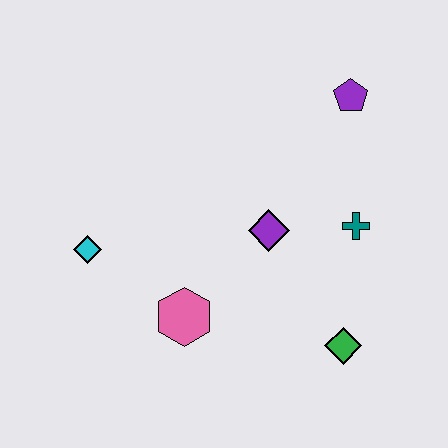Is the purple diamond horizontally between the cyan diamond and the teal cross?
Yes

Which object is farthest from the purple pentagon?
The cyan diamond is farthest from the purple pentagon.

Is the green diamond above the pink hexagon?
No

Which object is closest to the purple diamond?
The teal cross is closest to the purple diamond.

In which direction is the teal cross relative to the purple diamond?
The teal cross is to the right of the purple diamond.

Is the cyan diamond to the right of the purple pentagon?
No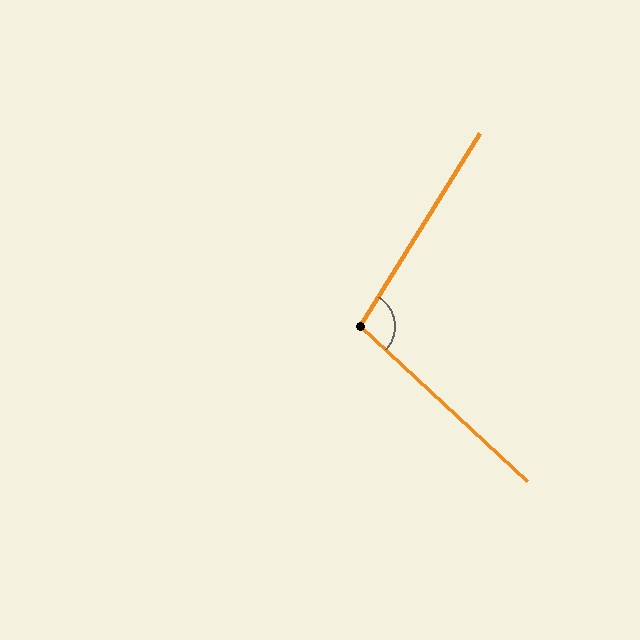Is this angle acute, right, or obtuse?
It is obtuse.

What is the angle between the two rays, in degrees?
Approximately 101 degrees.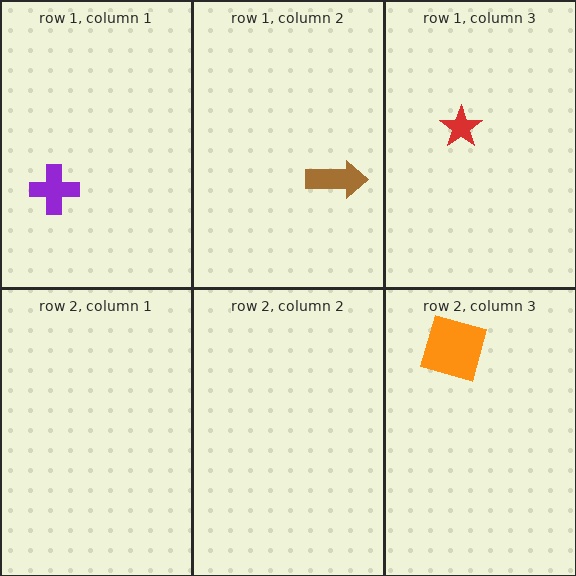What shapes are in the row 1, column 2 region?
The brown arrow.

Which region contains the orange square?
The row 2, column 3 region.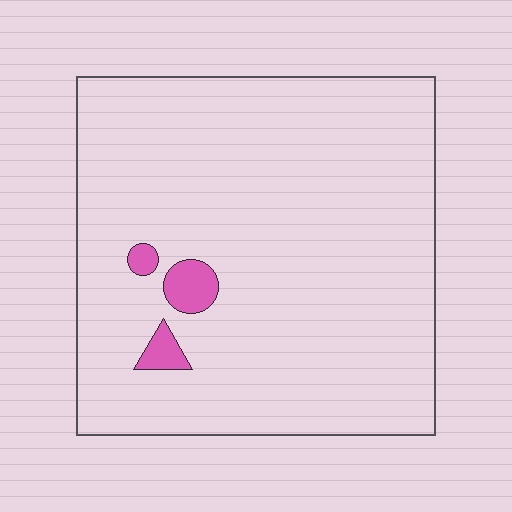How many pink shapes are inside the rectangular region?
3.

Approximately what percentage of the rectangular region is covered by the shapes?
Approximately 5%.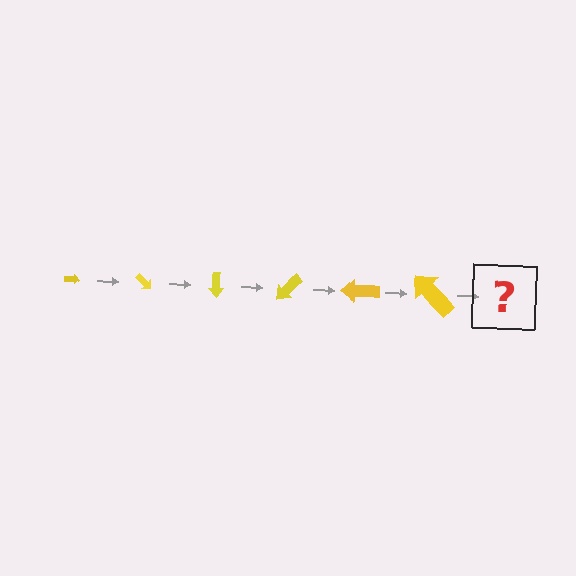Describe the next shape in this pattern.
It should be an arrow, larger than the previous one and rotated 270 degrees from the start.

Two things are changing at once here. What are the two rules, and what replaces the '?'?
The two rules are that the arrow grows larger each step and it rotates 45 degrees each step. The '?' should be an arrow, larger than the previous one and rotated 270 degrees from the start.